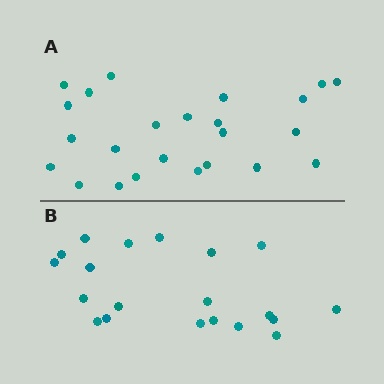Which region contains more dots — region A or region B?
Region A (the top region) has more dots.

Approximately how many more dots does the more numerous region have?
Region A has about 4 more dots than region B.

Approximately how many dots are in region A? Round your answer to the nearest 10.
About 20 dots. (The exact count is 24, which rounds to 20.)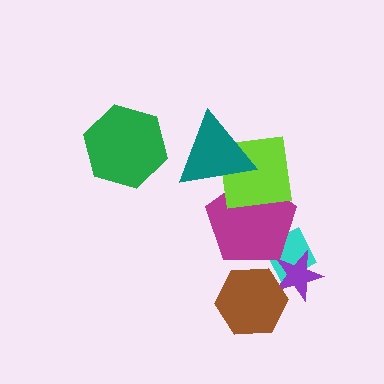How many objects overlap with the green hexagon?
0 objects overlap with the green hexagon.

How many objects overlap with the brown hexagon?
1 object overlaps with the brown hexagon.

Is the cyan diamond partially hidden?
Yes, it is partially covered by another shape.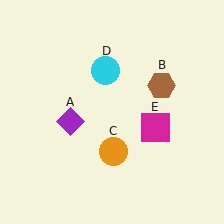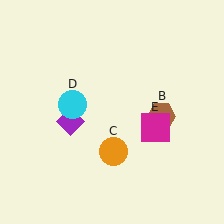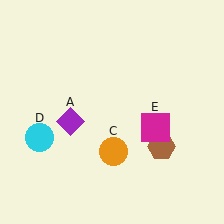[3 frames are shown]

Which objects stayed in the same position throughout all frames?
Purple diamond (object A) and orange circle (object C) and magenta square (object E) remained stationary.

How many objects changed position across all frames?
2 objects changed position: brown hexagon (object B), cyan circle (object D).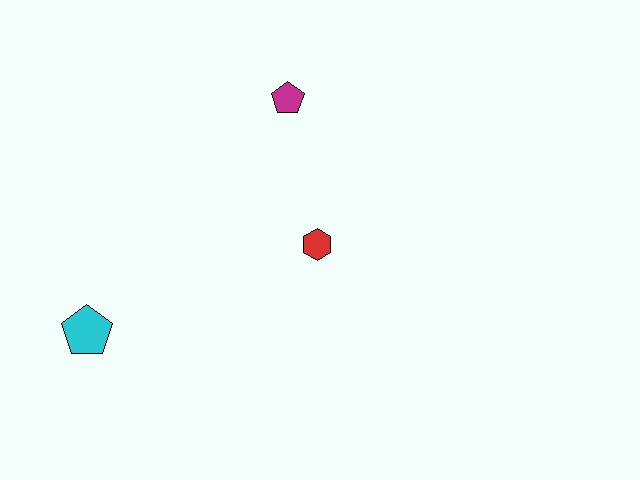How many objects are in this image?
There are 3 objects.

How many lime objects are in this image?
There are no lime objects.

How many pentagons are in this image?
There are 2 pentagons.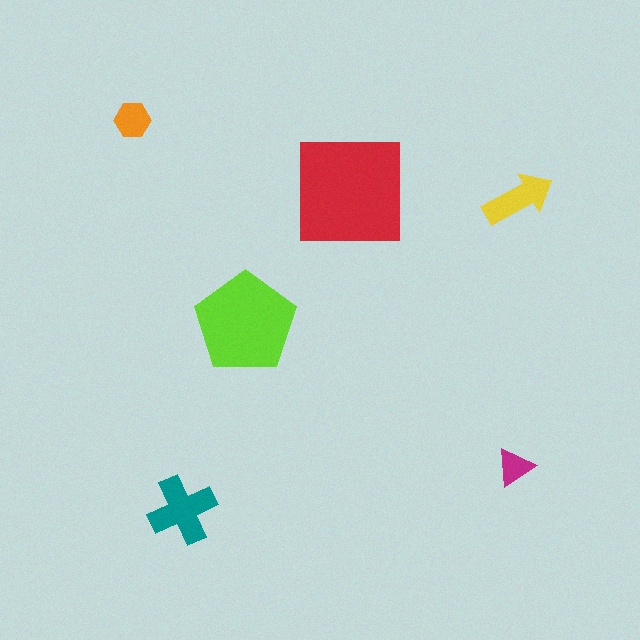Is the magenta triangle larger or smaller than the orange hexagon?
Smaller.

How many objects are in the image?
There are 6 objects in the image.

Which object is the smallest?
The magenta triangle.